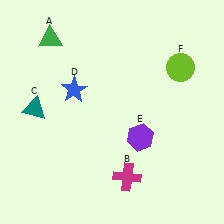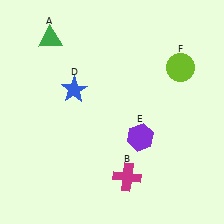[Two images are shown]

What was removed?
The teal triangle (C) was removed in Image 2.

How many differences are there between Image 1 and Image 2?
There is 1 difference between the two images.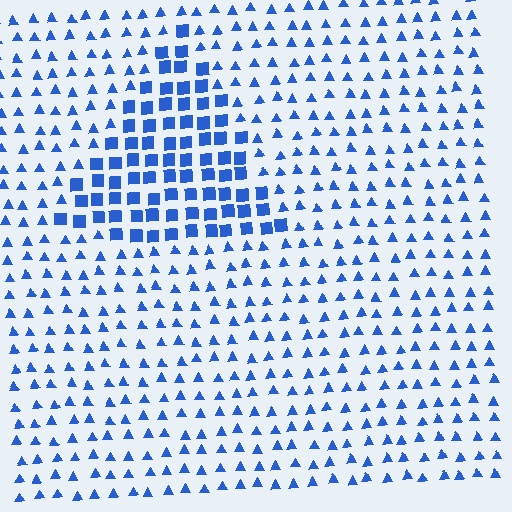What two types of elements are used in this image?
The image uses squares inside the triangle region and triangles outside it.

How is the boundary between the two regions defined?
The boundary is defined by a change in element shape: squares inside vs. triangles outside. All elements share the same color and spacing.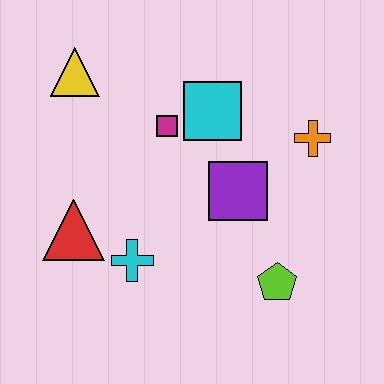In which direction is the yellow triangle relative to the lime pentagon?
The yellow triangle is above the lime pentagon.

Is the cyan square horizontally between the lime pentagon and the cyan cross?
Yes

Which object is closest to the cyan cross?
The red triangle is closest to the cyan cross.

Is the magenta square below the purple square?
No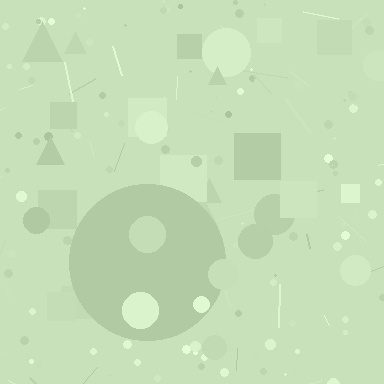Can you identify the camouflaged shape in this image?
The camouflaged shape is a circle.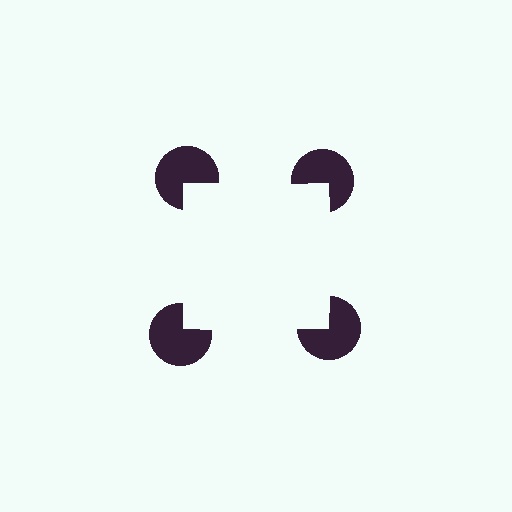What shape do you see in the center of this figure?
An illusory square — its edges are inferred from the aligned wedge cuts in the pac-man discs, not physically drawn.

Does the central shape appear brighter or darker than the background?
It typically appears slightly brighter than the background, even though no actual brightness change is drawn.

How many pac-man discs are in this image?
There are 4 — one at each vertex of the illusory square.